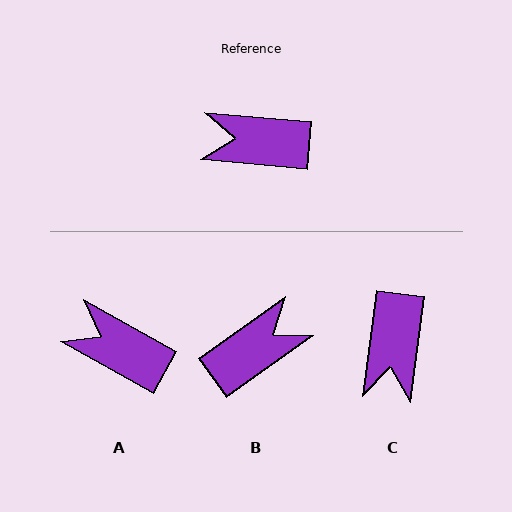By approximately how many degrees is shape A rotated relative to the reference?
Approximately 24 degrees clockwise.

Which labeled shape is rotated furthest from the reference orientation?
B, about 140 degrees away.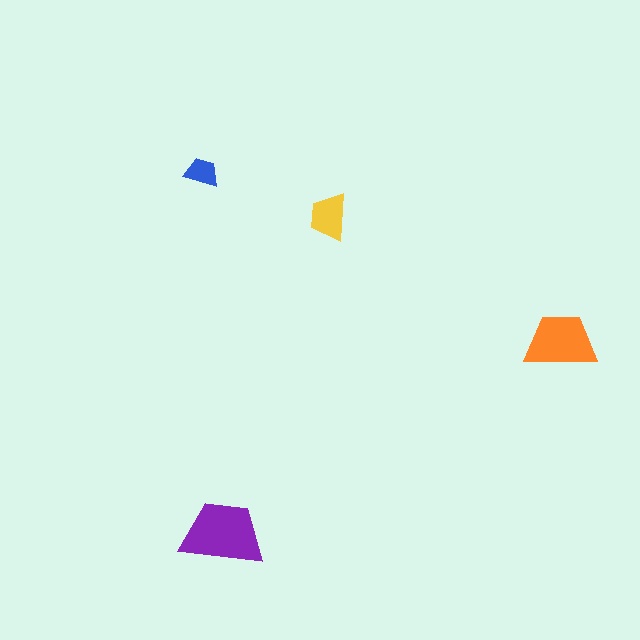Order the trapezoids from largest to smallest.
the purple one, the orange one, the yellow one, the blue one.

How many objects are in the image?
There are 4 objects in the image.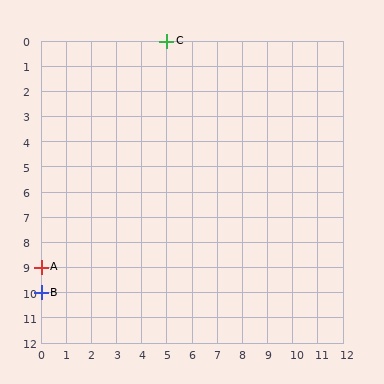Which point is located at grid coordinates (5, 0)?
Point C is at (5, 0).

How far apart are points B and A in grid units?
Points B and A are 1 row apart.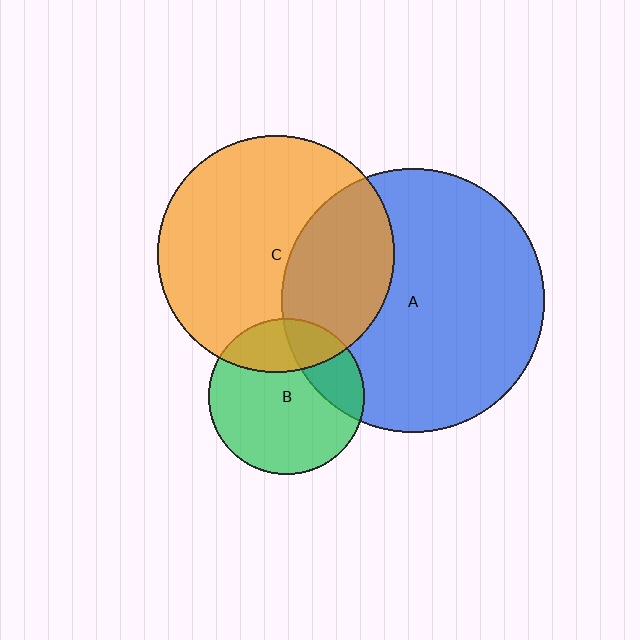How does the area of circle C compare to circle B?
Approximately 2.3 times.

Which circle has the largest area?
Circle A (blue).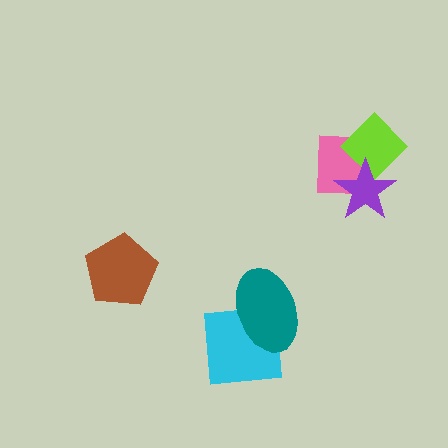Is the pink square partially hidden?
Yes, it is partially covered by another shape.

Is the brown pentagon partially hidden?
No, no other shape covers it.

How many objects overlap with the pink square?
2 objects overlap with the pink square.